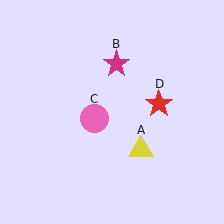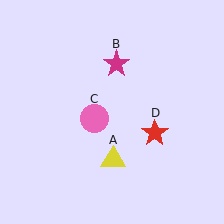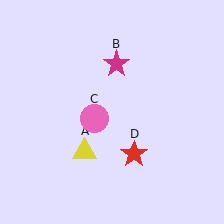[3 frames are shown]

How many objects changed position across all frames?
2 objects changed position: yellow triangle (object A), red star (object D).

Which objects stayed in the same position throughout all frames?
Magenta star (object B) and pink circle (object C) remained stationary.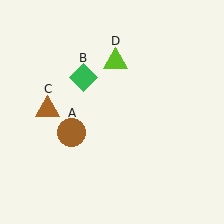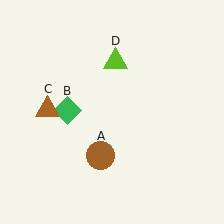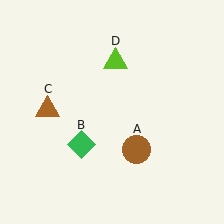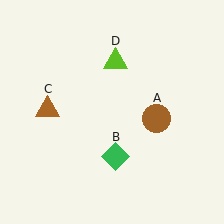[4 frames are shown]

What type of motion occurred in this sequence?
The brown circle (object A), green diamond (object B) rotated counterclockwise around the center of the scene.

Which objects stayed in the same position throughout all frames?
Brown triangle (object C) and lime triangle (object D) remained stationary.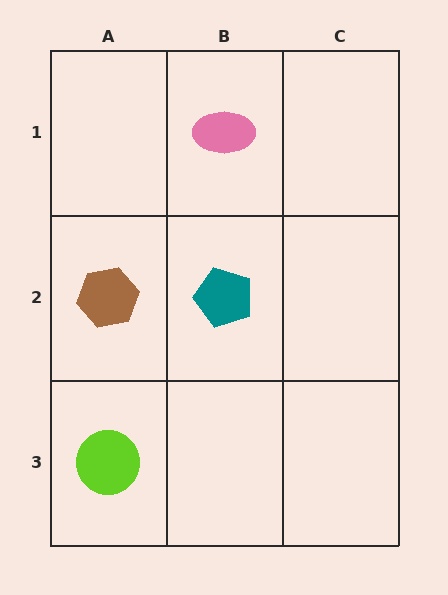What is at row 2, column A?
A brown hexagon.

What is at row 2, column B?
A teal pentagon.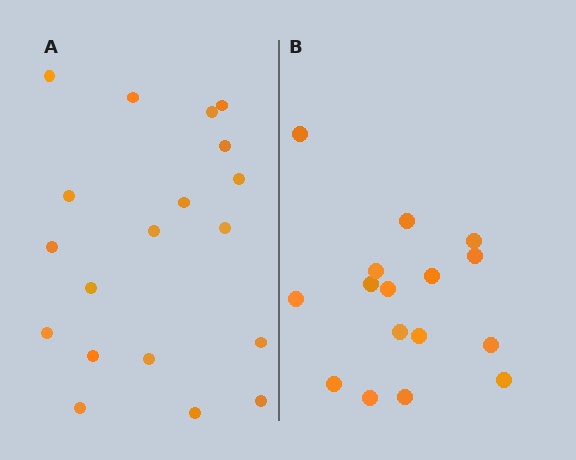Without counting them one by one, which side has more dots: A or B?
Region A (the left region) has more dots.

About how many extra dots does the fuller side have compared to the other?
Region A has just a few more — roughly 2 or 3 more dots than region B.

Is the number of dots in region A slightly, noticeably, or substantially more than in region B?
Region A has only slightly more — the two regions are fairly close. The ratio is roughly 1.2 to 1.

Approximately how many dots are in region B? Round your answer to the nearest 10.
About 20 dots. (The exact count is 16, which rounds to 20.)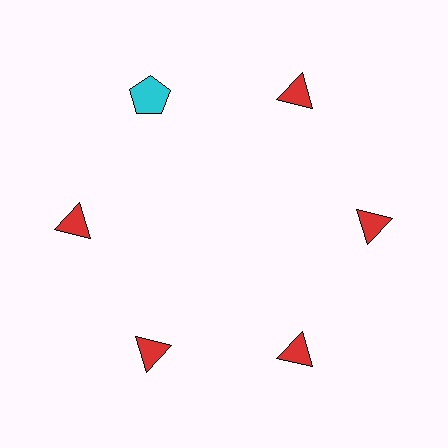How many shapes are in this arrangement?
There are 6 shapes arranged in a ring pattern.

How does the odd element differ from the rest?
It differs in both color (cyan instead of red) and shape (pentagon instead of triangle).